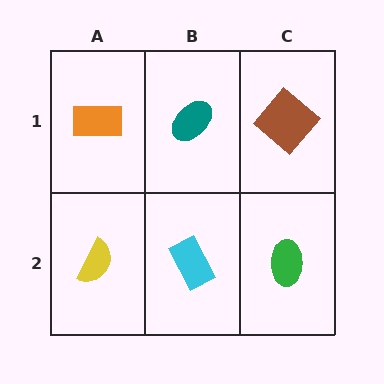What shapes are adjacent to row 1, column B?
A cyan rectangle (row 2, column B), an orange rectangle (row 1, column A), a brown diamond (row 1, column C).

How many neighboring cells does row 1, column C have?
2.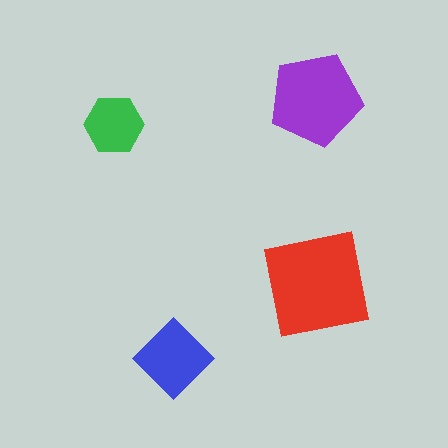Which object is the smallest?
The green hexagon.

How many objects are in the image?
There are 4 objects in the image.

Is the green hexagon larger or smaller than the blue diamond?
Smaller.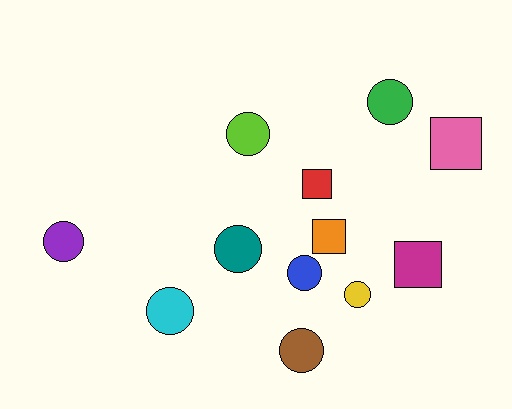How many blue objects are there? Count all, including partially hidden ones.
There is 1 blue object.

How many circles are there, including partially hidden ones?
There are 8 circles.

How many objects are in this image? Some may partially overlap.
There are 12 objects.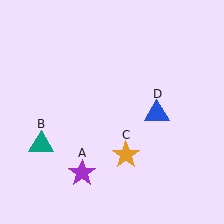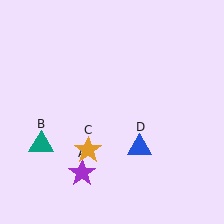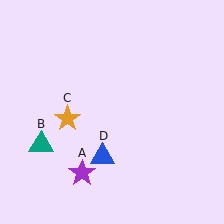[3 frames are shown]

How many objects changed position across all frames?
2 objects changed position: orange star (object C), blue triangle (object D).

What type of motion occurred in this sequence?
The orange star (object C), blue triangle (object D) rotated clockwise around the center of the scene.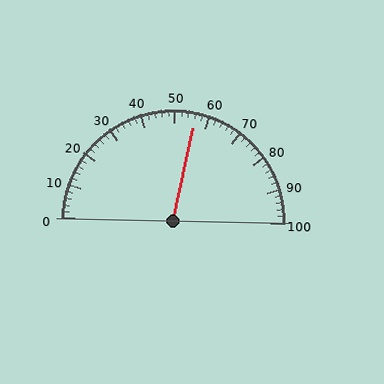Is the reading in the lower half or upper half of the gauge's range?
The reading is in the upper half of the range (0 to 100).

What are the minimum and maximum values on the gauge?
The gauge ranges from 0 to 100.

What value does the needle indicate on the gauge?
The needle indicates approximately 56.